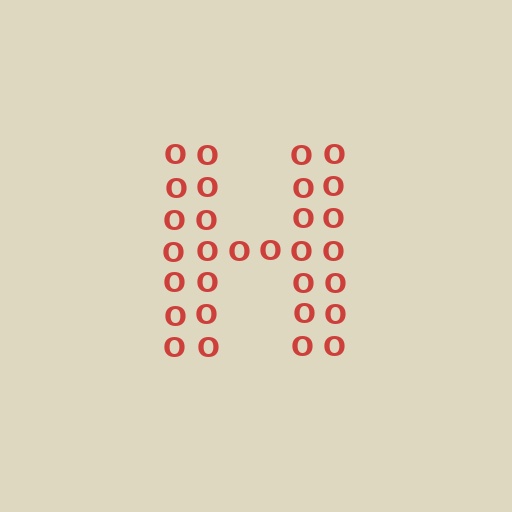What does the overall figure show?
The overall figure shows the letter H.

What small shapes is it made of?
It is made of small letter O's.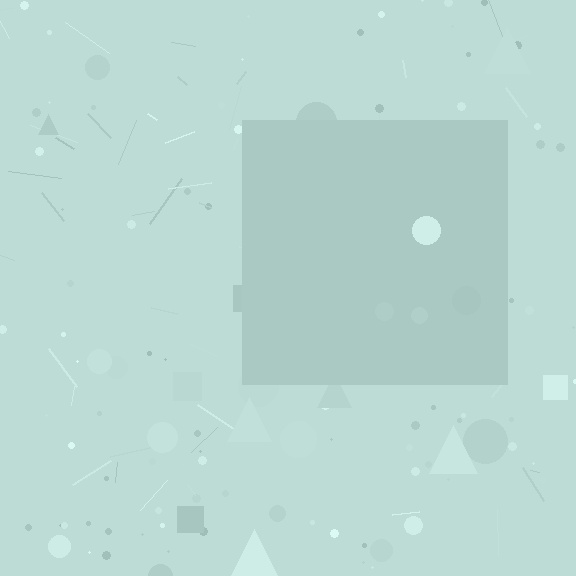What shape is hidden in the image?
A square is hidden in the image.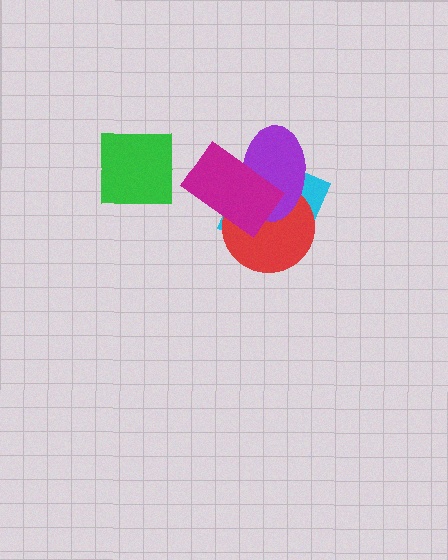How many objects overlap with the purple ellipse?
3 objects overlap with the purple ellipse.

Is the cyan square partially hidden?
Yes, it is partially covered by another shape.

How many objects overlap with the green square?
0 objects overlap with the green square.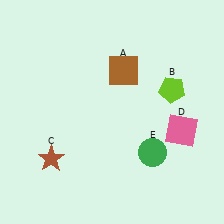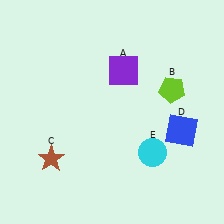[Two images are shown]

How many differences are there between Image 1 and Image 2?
There are 3 differences between the two images.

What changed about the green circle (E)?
In Image 1, E is green. In Image 2, it changed to cyan.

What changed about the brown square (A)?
In Image 1, A is brown. In Image 2, it changed to purple.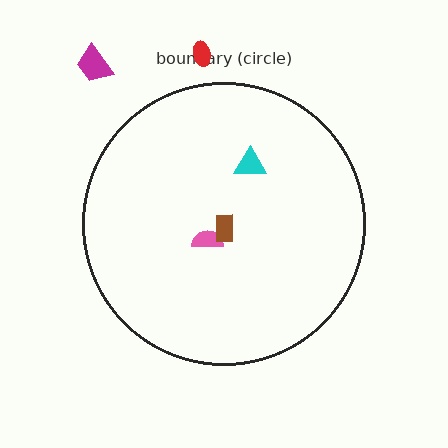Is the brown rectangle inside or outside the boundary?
Inside.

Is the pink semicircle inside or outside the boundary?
Inside.